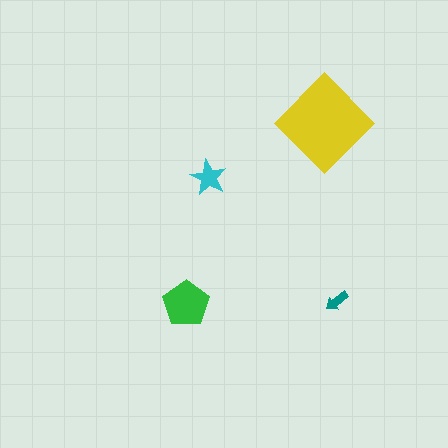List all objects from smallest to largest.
The teal arrow, the cyan star, the green pentagon, the yellow diamond.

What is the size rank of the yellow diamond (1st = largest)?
1st.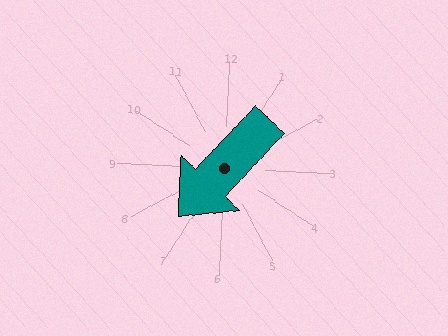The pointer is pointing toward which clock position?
Roughly 7 o'clock.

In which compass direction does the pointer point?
Southwest.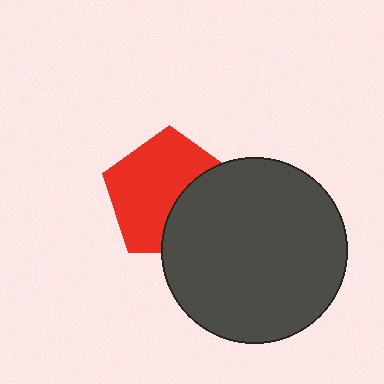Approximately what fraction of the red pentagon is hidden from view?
Roughly 36% of the red pentagon is hidden behind the dark gray circle.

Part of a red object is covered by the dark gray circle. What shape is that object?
It is a pentagon.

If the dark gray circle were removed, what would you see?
You would see the complete red pentagon.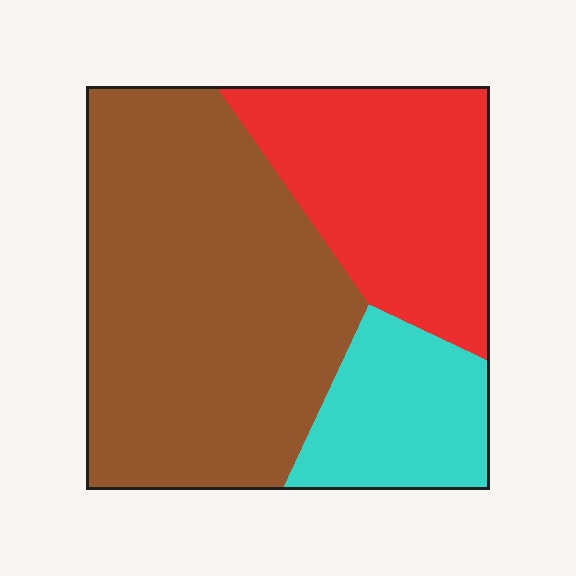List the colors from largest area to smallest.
From largest to smallest: brown, red, cyan.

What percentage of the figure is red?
Red takes up about one quarter (1/4) of the figure.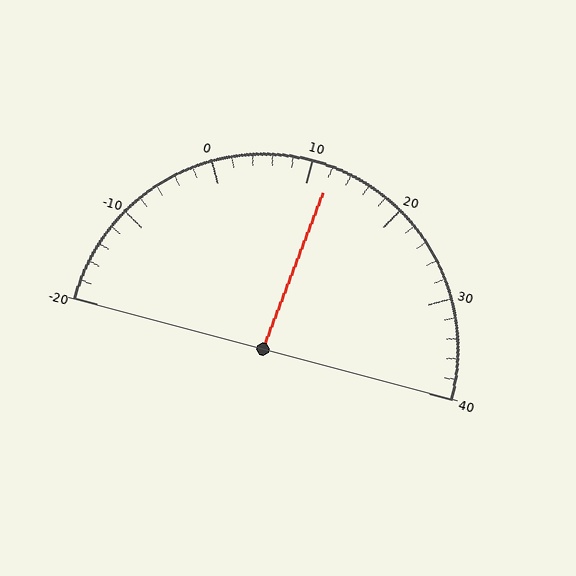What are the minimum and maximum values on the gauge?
The gauge ranges from -20 to 40.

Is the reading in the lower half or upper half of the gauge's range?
The reading is in the upper half of the range (-20 to 40).